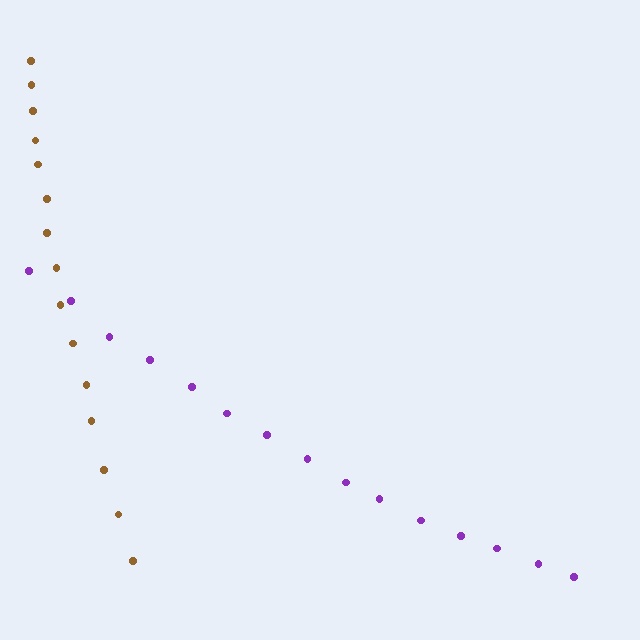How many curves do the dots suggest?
There are 2 distinct paths.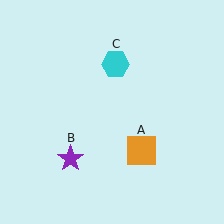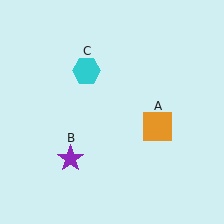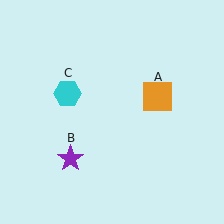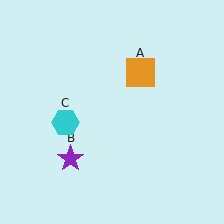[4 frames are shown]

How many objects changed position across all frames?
2 objects changed position: orange square (object A), cyan hexagon (object C).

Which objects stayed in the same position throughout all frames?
Purple star (object B) remained stationary.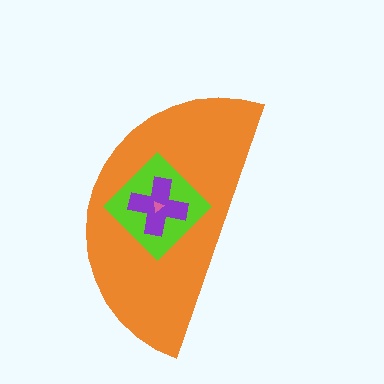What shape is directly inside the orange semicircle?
The lime diamond.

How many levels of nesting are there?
4.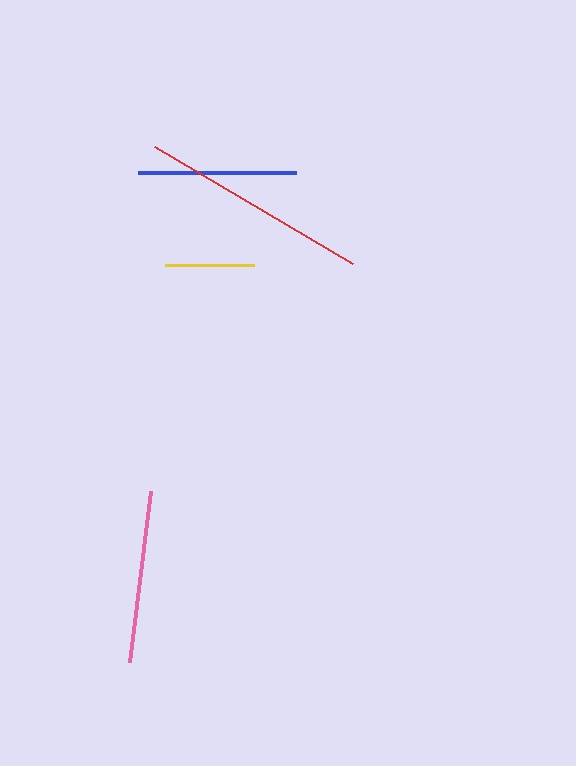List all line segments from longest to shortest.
From longest to shortest: red, pink, blue, yellow.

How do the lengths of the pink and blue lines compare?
The pink and blue lines are approximately the same length.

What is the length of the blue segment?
The blue segment is approximately 158 pixels long.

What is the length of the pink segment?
The pink segment is approximately 172 pixels long.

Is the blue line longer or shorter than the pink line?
The pink line is longer than the blue line.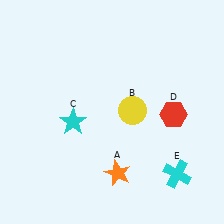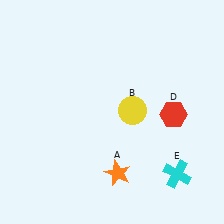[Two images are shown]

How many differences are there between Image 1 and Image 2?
There is 1 difference between the two images.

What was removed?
The cyan star (C) was removed in Image 2.